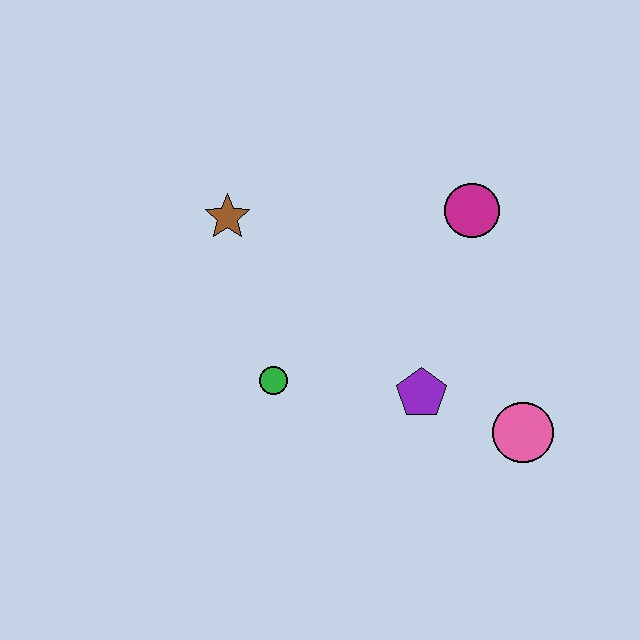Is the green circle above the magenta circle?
No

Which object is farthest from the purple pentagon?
The brown star is farthest from the purple pentagon.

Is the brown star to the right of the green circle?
No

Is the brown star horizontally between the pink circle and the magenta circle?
No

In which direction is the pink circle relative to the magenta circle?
The pink circle is below the magenta circle.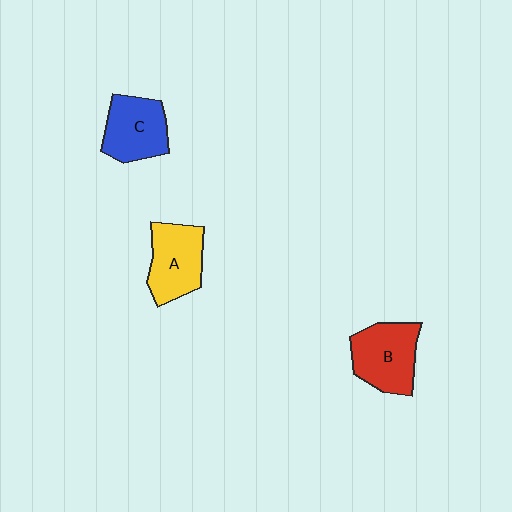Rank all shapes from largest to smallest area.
From largest to smallest: B (red), A (yellow), C (blue).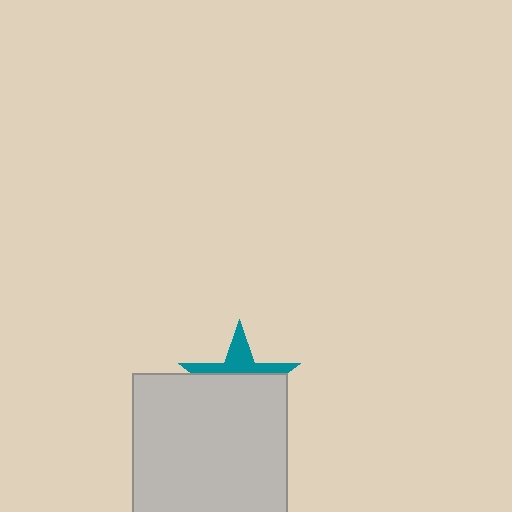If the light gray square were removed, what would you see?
You would see the complete teal star.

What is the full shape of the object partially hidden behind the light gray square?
The partially hidden object is a teal star.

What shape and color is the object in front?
The object in front is a light gray square.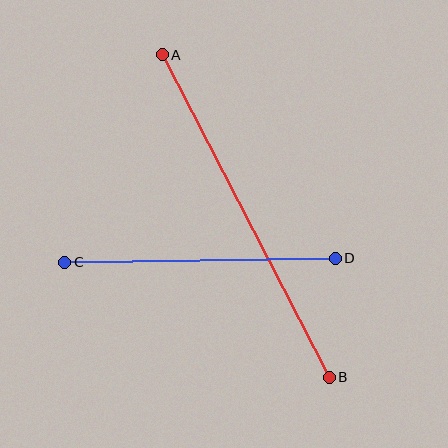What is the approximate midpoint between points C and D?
The midpoint is at approximately (200, 260) pixels.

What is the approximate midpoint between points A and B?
The midpoint is at approximately (246, 216) pixels.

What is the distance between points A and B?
The distance is approximately 363 pixels.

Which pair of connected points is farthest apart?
Points A and B are farthest apart.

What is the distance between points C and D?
The distance is approximately 271 pixels.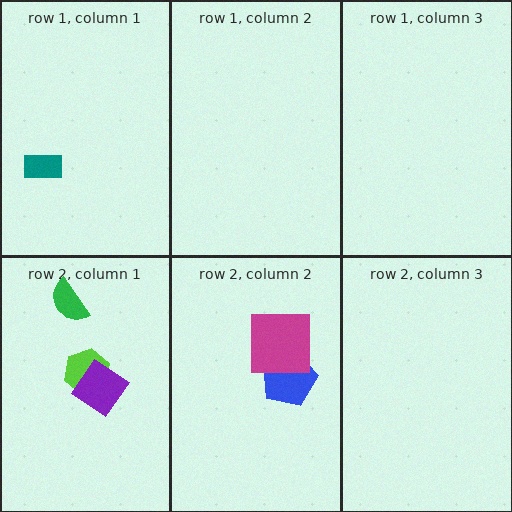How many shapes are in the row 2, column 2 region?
2.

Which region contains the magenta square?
The row 2, column 2 region.